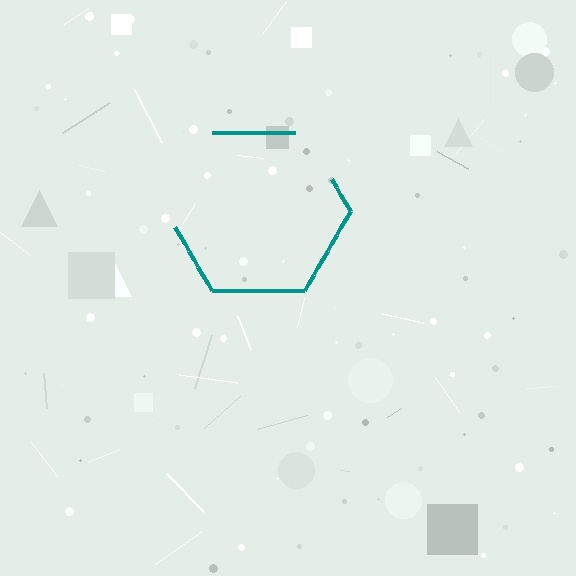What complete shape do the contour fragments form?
The contour fragments form a hexagon.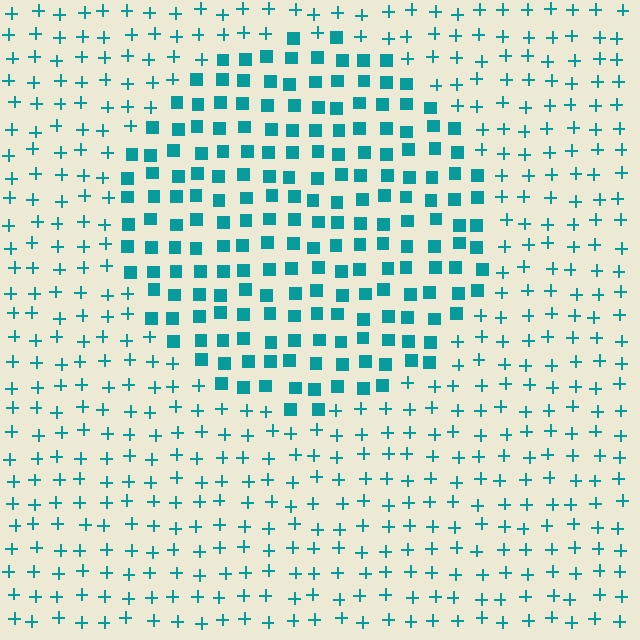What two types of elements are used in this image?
The image uses squares inside the circle region and plus signs outside it.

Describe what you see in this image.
The image is filled with small teal elements arranged in a uniform grid. A circle-shaped region contains squares, while the surrounding area contains plus signs. The boundary is defined purely by the change in element shape.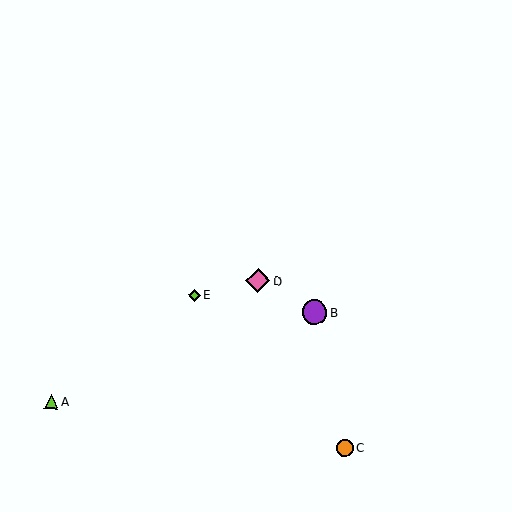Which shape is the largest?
The purple circle (labeled B) is the largest.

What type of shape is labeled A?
Shape A is a lime triangle.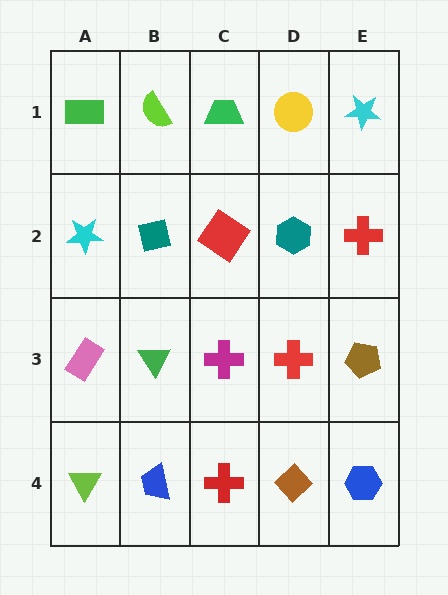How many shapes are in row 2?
5 shapes.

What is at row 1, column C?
A green trapezoid.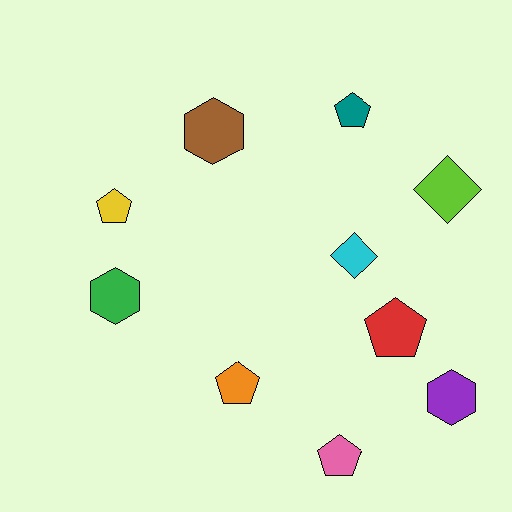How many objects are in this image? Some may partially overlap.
There are 10 objects.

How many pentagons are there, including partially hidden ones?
There are 5 pentagons.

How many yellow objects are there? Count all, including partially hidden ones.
There is 1 yellow object.